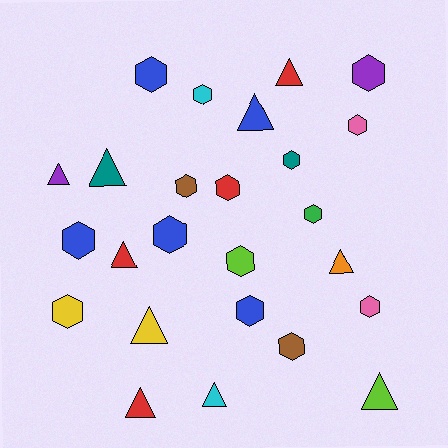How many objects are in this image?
There are 25 objects.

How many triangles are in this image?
There are 10 triangles.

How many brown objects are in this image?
There are 2 brown objects.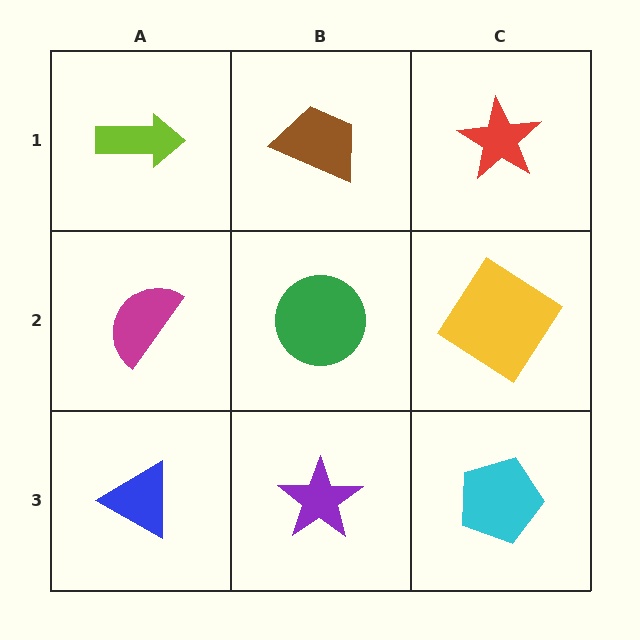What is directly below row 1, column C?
A yellow diamond.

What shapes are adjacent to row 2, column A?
A lime arrow (row 1, column A), a blue triangle (row 3, column A), a green circle (row 2, column B).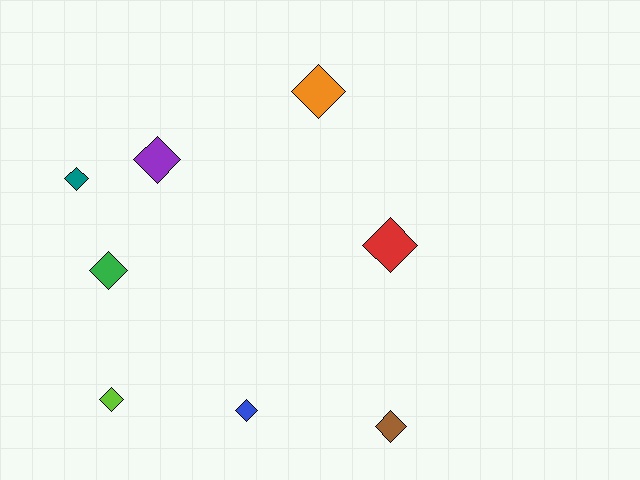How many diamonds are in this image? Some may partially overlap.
There are 8 diamonds.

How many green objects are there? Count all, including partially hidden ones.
There is 1 green object.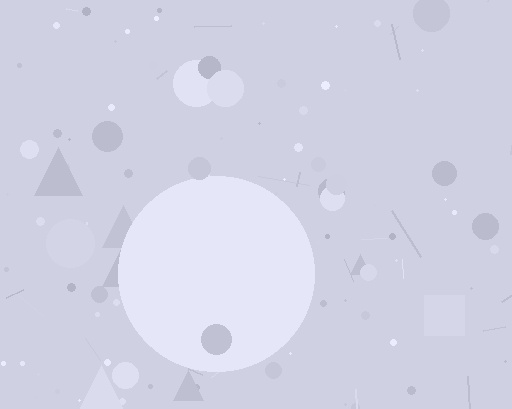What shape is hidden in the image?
A circle is hidden in the image.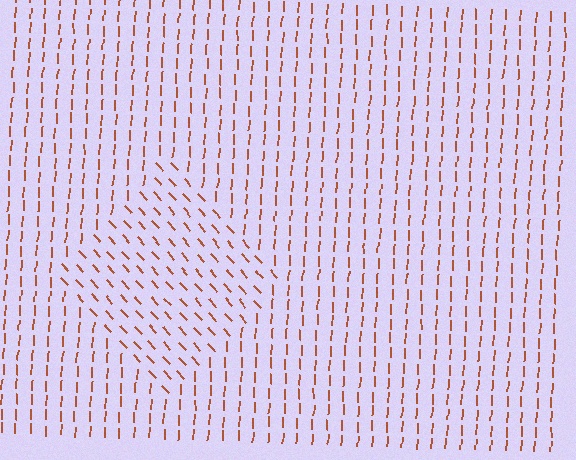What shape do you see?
I see a diamond.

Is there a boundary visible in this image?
Yes, there is a texture boundary formed by a change in line orientation.